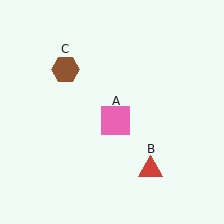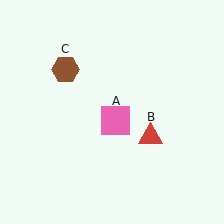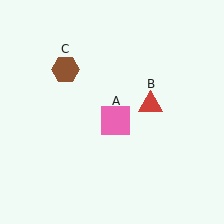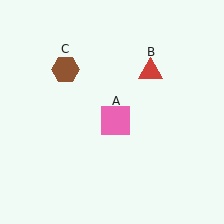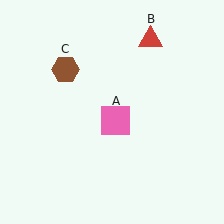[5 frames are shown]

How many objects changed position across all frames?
1 object changed position: red triangle (object B).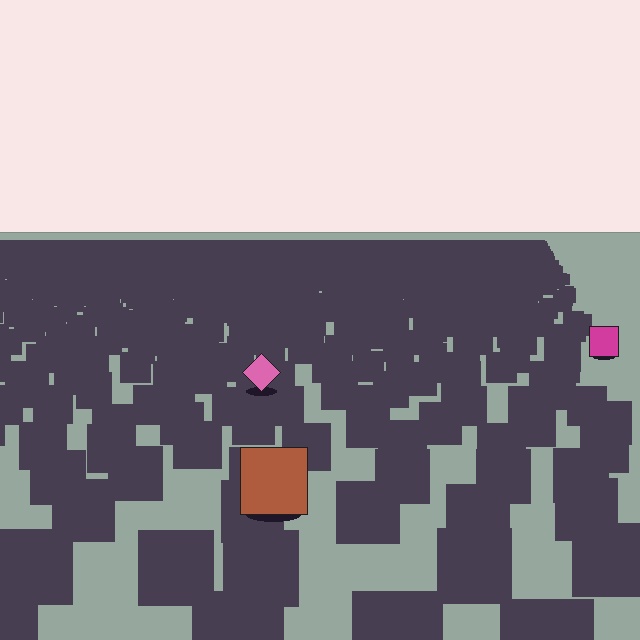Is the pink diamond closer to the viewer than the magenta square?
Yes. The pink diamond is closer — you can tell from the texture gradient: the ground texture is coarser near it.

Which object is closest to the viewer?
The brown square is closest. The texture marks near it are larger and more spread out.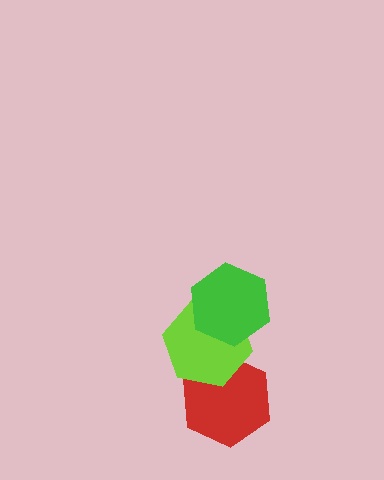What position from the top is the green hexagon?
The green hexagon is 1st from the top.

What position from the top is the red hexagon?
The red hexagon is 3rd from the top.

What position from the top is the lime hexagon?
The lime hexagon is 2nd from the top.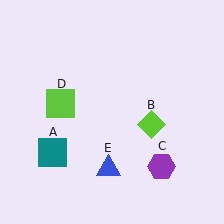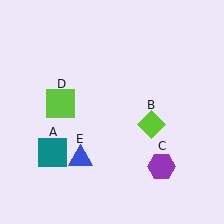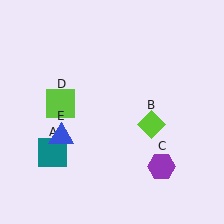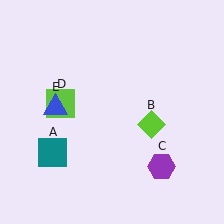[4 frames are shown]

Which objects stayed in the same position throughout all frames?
Teal square (object A) and lime diamond (object B) and purple hexagon (object C) and lime square (object D) remained stationary.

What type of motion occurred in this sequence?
The blue triangle (object E) rotated clockwise around the center of the scene.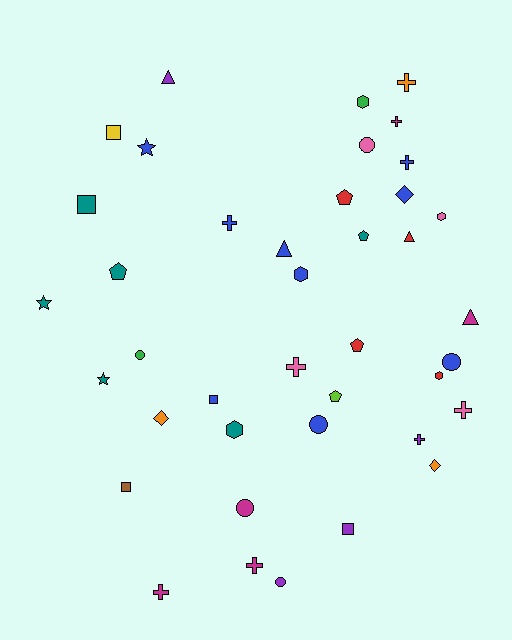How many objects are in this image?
There are 40 objects.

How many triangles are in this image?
There are 4 triangles.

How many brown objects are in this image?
There is 1 brown object.